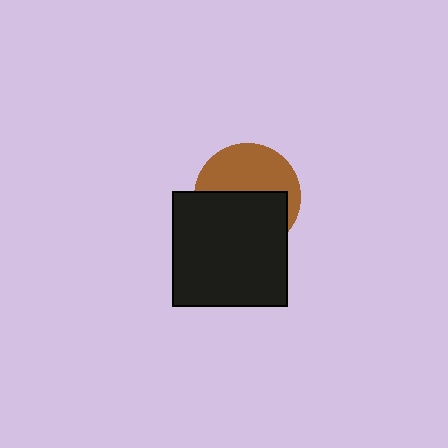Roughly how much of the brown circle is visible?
About half of it is visible (roughly 48%).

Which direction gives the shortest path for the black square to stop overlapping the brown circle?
Moving down gives the shortest separation.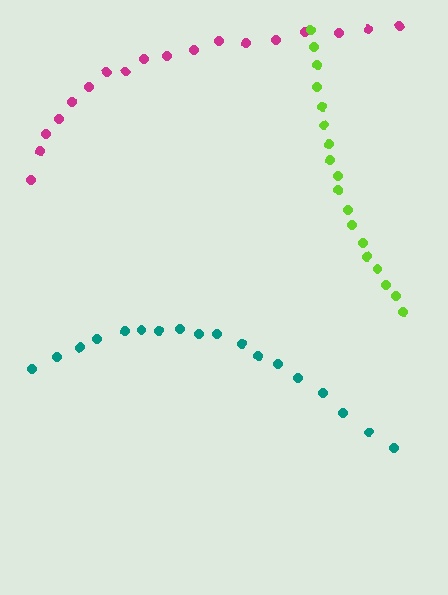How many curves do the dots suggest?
There are 3 distinct paths.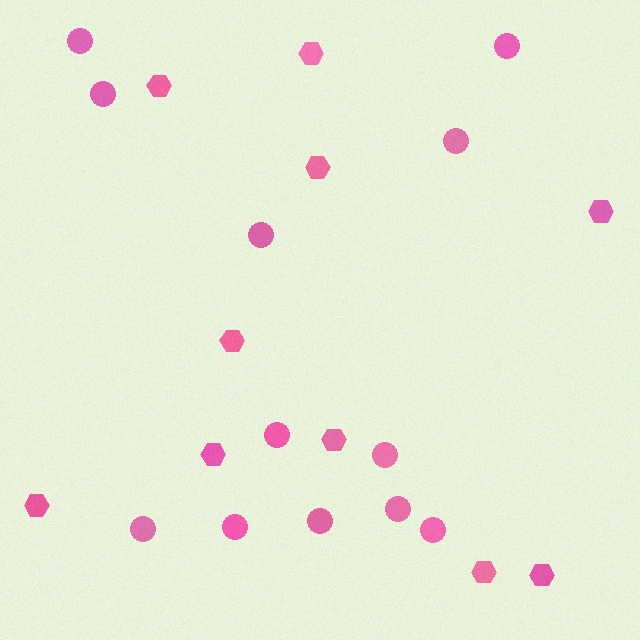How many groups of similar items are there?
There are 2 groups: one group of hexagons (10) and one group of circles (12).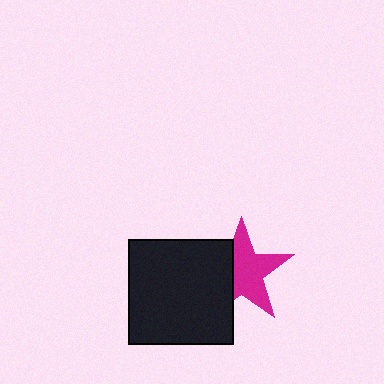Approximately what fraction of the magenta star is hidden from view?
Roughly 35% of the magenta star is hidden behind the black square.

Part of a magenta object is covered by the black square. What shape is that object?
It is a star.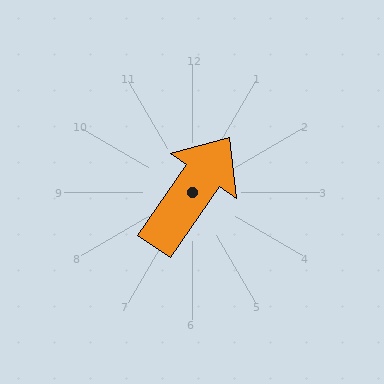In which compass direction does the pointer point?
Northeast.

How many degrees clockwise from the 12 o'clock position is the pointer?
Approximately 35 degrees.